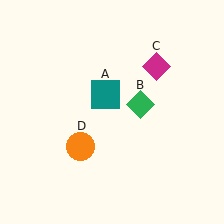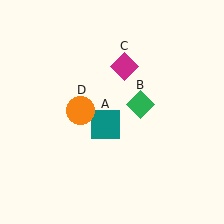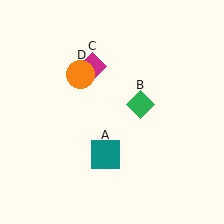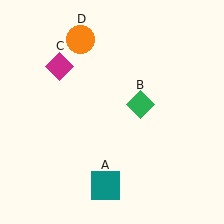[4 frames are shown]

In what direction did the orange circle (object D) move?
The orange circle (object D) moved up.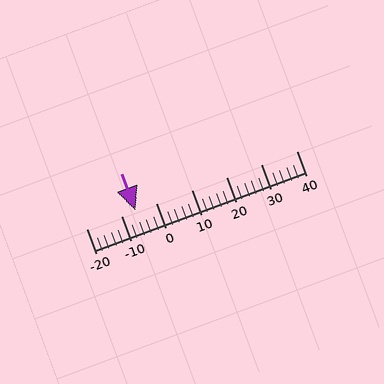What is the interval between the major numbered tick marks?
The major tick marks are spaced 10 units apart.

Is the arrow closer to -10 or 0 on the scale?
The arrow is closer to -10.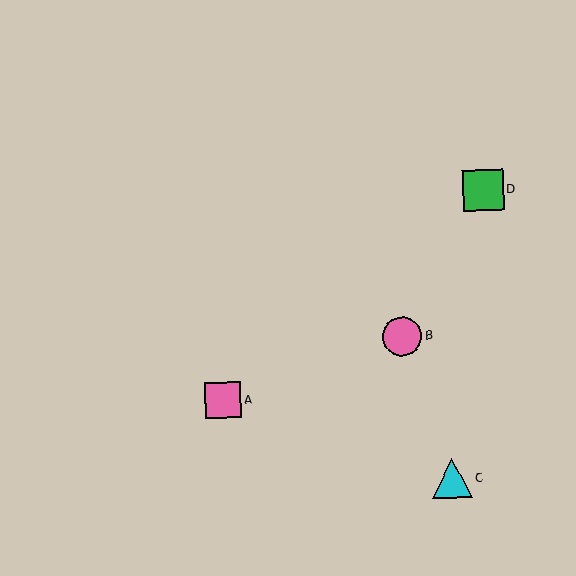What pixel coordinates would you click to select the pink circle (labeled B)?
Click at (402, 337) to select the pink circle B.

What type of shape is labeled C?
Shape C is a cyan triangle.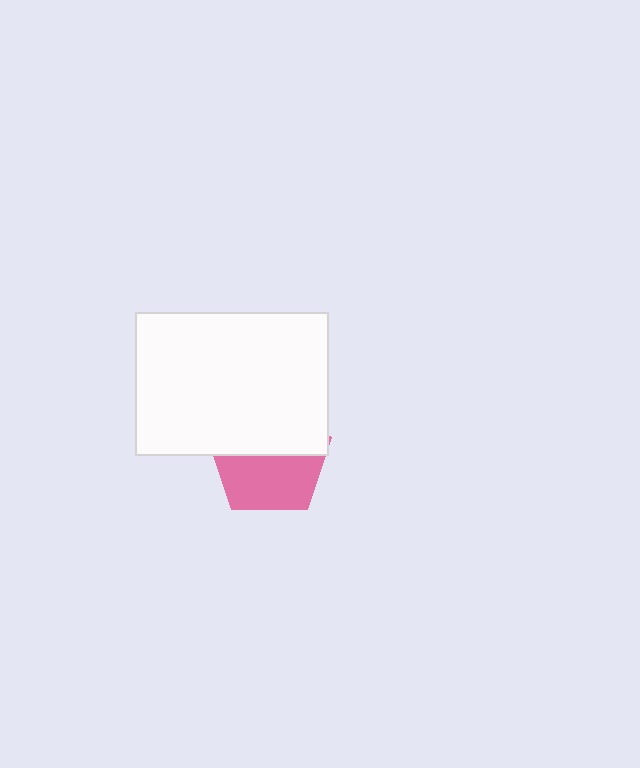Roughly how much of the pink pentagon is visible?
About half of it is visible (roughly 51%).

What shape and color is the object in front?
The object in front is a white rectangle.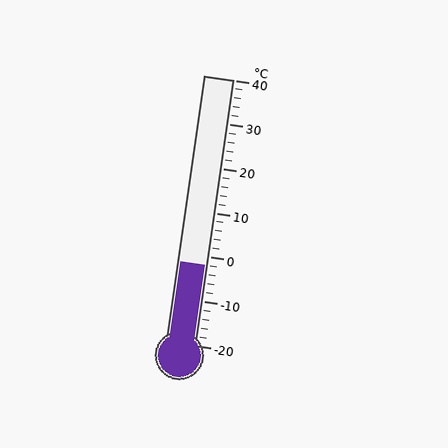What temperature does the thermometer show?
The thermometer shows approximately -2°C.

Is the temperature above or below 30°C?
The temperature is below 30°C.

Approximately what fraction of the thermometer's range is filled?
The thermometer is filled to approximately 30% of its range.